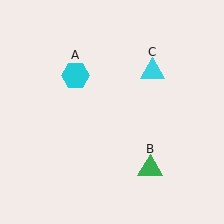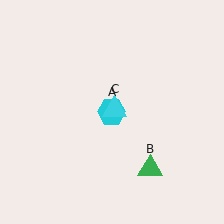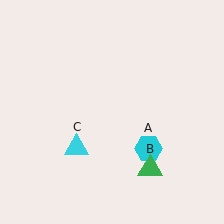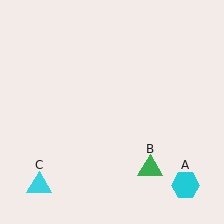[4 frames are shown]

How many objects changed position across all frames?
2 objects changed position: cyan hexagon (object A), cyan triangle (object C).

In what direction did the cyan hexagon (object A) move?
The cyan hexagon (object A) moved down and to the right.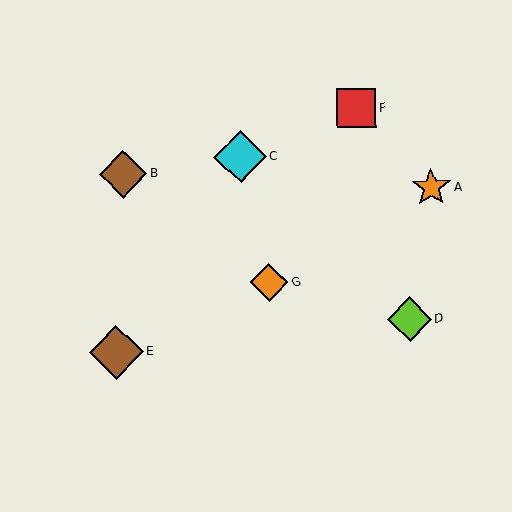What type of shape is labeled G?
Shape G is an orange diamond.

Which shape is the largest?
The brown diamond (labeled E) is the largest.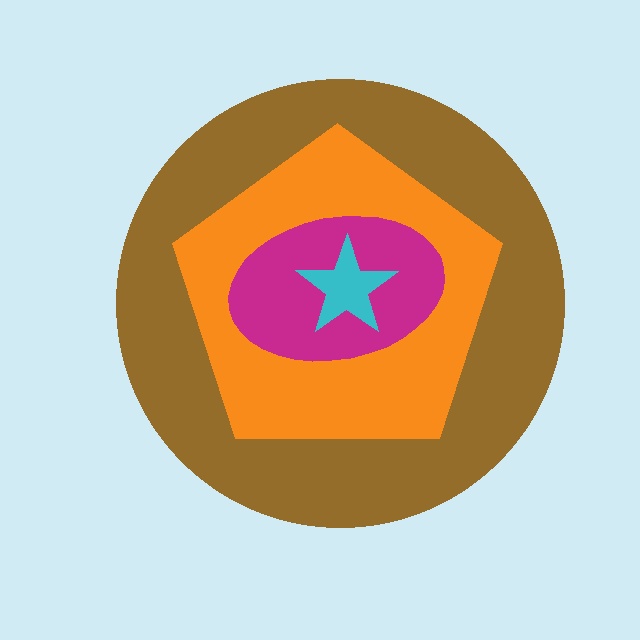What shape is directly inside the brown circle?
The orange pentagon.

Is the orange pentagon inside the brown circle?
Yes.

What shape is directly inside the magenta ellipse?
The cyan star.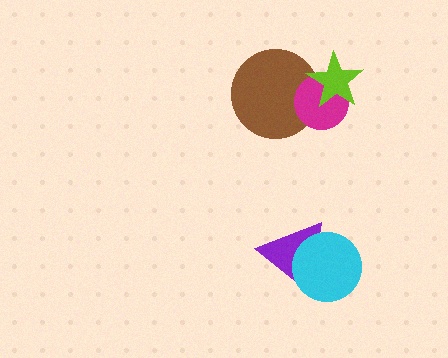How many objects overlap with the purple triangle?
1 object overlaps with the purple triangle.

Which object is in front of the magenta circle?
The lime star is in front of the magenta circle.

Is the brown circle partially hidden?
Yes, it is partially covered by another shape.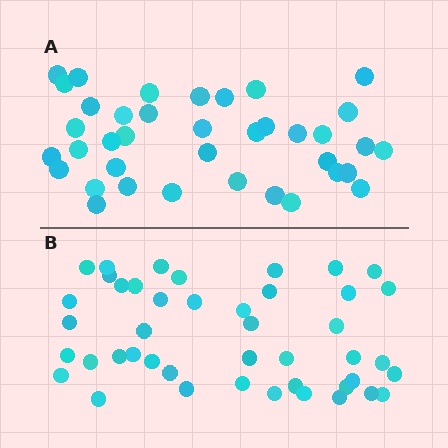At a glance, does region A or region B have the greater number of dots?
Region B (the bottom region) has more dots.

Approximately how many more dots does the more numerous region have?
Region B has about 6 more dots than region A.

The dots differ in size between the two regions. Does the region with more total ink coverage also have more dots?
No. Region A has more total ink coverage because its dots are larger, but region B actually contains more individual dots. Total area can be misleading — the number of items is what matters here.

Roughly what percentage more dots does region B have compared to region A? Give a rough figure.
About 15% more.